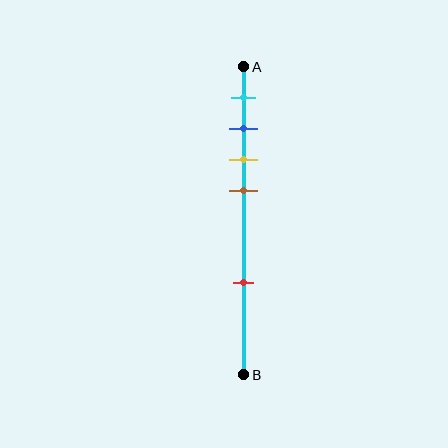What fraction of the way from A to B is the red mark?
The red mark is approximately 70% (0.7) of the way from A to B.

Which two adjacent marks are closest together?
The blue and yellow marks are the closest adjacent pair.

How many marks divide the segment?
There are 5 marks dividing the segment.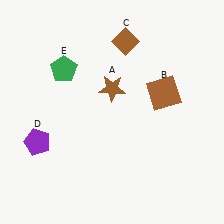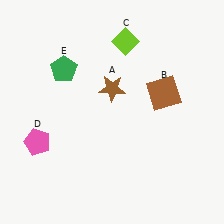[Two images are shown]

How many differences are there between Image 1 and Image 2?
There are 2 differences between the two images.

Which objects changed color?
C changed from brown to lime. D changed from purple to pink.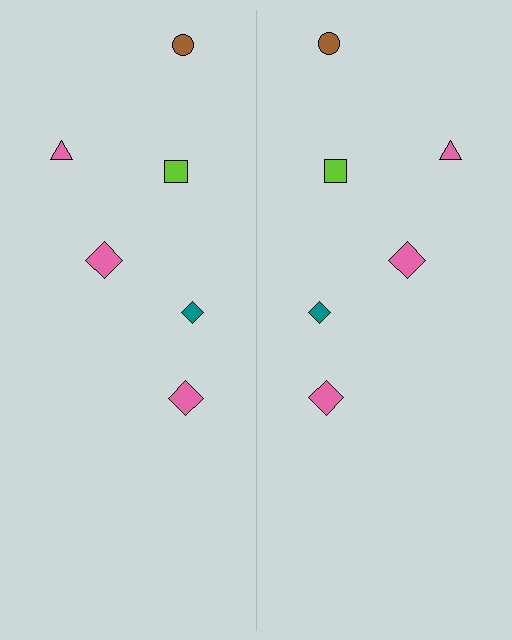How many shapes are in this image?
There are 12 shapes in this image.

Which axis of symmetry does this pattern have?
The pattern has a vertical axis of symmetry running through the center of the image.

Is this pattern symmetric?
Yes, this pattern has bilateral (reflection) symmetry.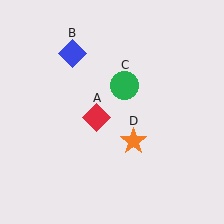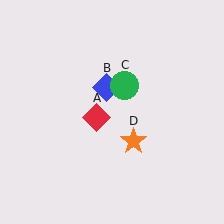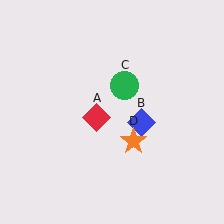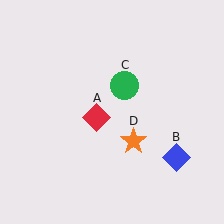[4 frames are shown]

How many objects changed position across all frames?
1 object changed position: blue diamond (object B).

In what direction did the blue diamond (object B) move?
The blue diamond (object B) moved down and to the right.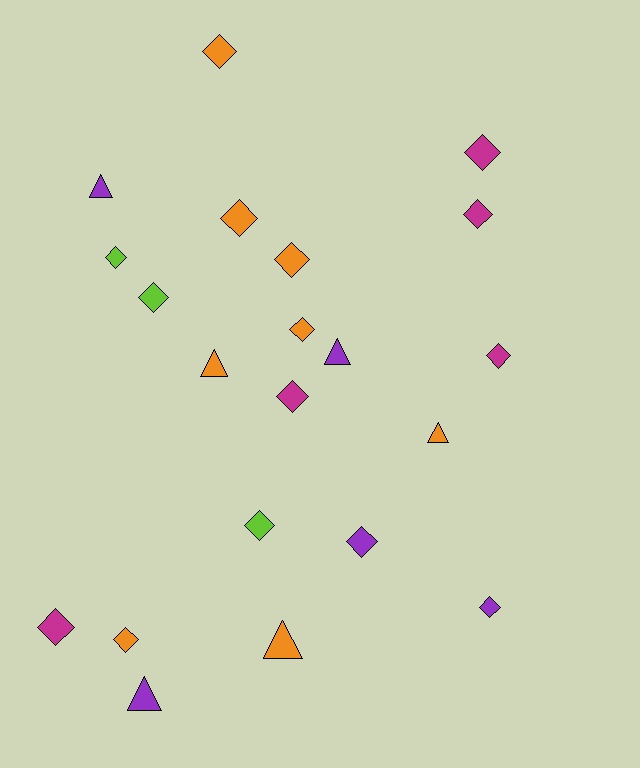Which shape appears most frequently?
Diamond, with 15 objects.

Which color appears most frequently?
Orange, with 8 objects.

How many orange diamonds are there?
There are 5 orange diamonds.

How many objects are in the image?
There are 21 objects.